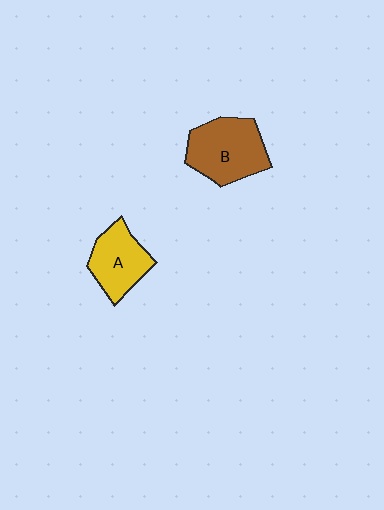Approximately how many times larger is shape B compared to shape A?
Approximately 1.3 times.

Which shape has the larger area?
Shape B (brown).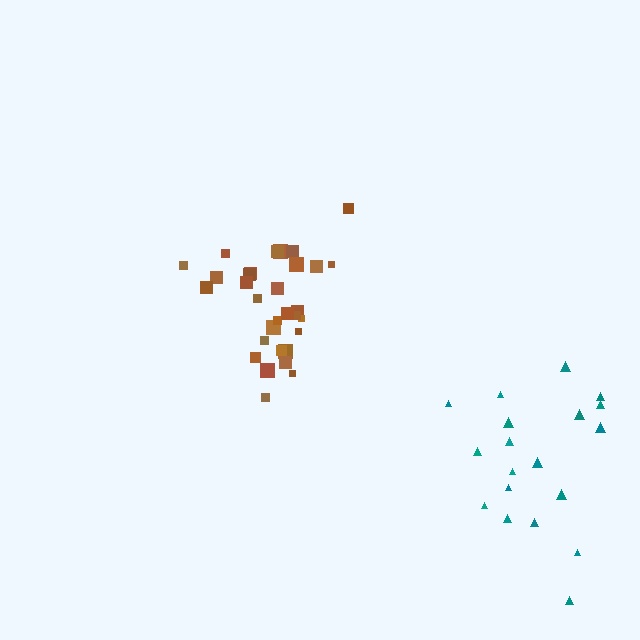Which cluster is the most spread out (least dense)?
Teal.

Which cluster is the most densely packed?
Brown.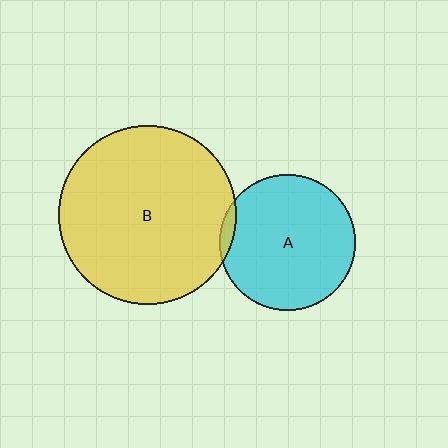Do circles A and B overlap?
Yes.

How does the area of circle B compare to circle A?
Approximately 1.7 times.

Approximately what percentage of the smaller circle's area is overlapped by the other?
Approximately 5%.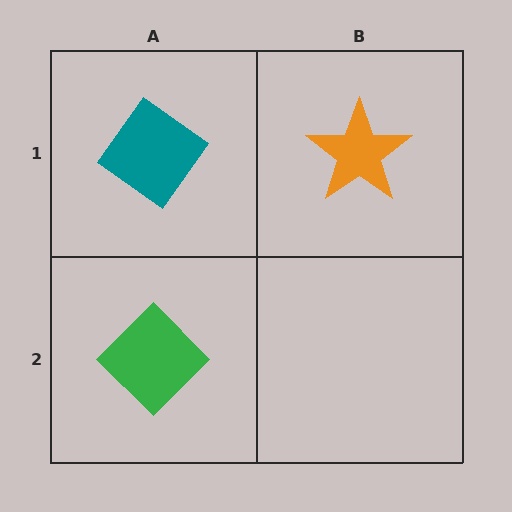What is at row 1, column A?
A teal diamond.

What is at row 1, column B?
An orange star.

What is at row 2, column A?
A green diamond.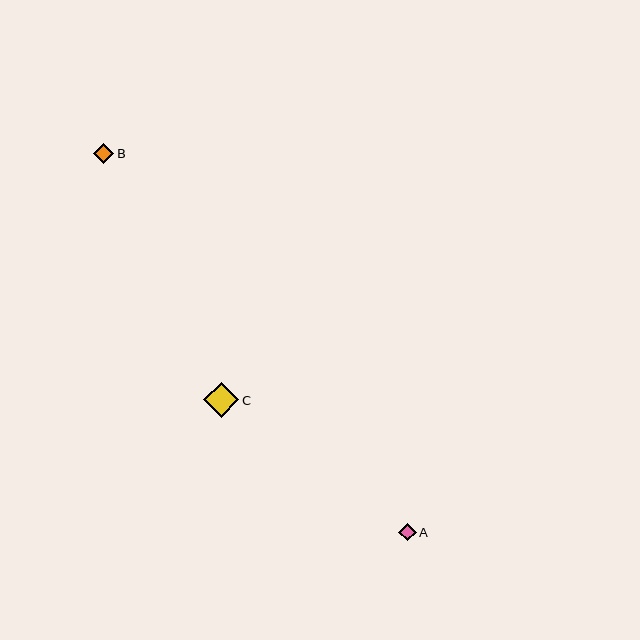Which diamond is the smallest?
Diamond A is the smallest with a size of approximately 17 pixels.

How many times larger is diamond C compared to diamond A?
Diamond C is approximately 2.0 times the size of diamond A.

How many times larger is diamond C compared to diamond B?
Diamond C is approximately 1.7 times the size of diamond B.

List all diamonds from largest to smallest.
From largest to smallest: C, B, A.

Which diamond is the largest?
Diamond C is the largest with a size of approximately 35 pixels.